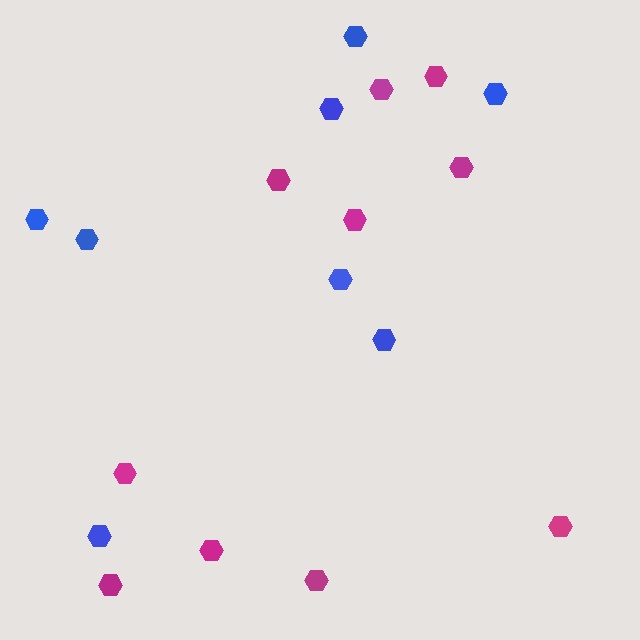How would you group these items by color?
There are 2 groups: one group of magenta hexagons (10) and one group of blue hexagons (8).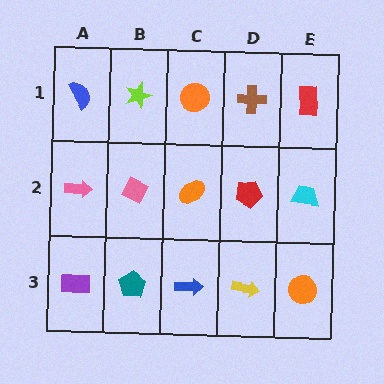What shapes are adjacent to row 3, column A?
A pink arrow (row 2, column A), a teal pentagon (row 3, column B).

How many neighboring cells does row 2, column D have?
4.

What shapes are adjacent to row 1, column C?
An orange ellipse (row 2, column C), a lime star (row 1, column B), a brown cross (row 1, column D).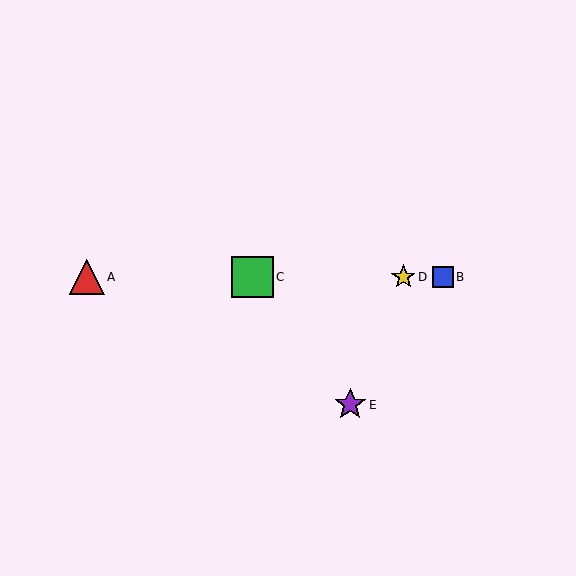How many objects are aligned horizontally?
4 objects (A, B, C, D) are aligned horizontally.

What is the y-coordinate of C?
Object C is at y≈277.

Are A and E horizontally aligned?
No, A is at y≈277 and E is at y≈405.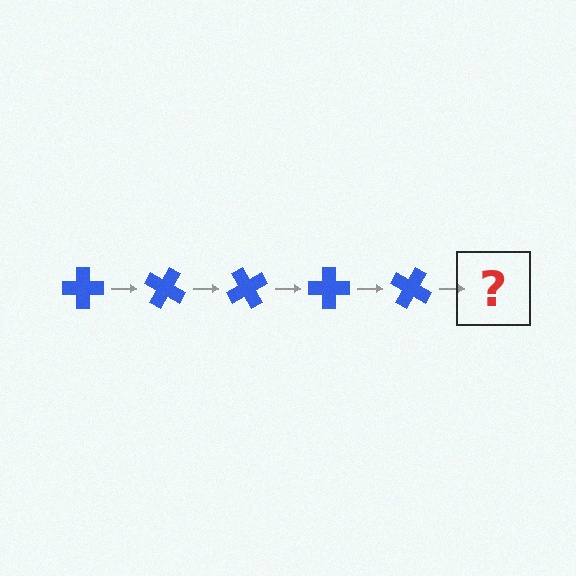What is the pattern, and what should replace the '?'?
The pattern is that the cross rotates 30 degrees each step. The '?' should be a blue cross rotated 150 degrees.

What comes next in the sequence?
The next element should be a blue cross rotated 150 degrees.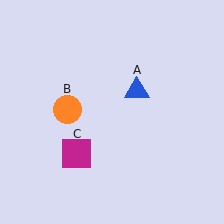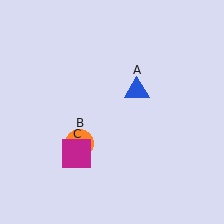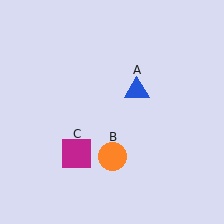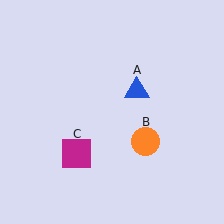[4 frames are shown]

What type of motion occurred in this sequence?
The orange circle (object B) rotated counterclockwise around the center of the scene.